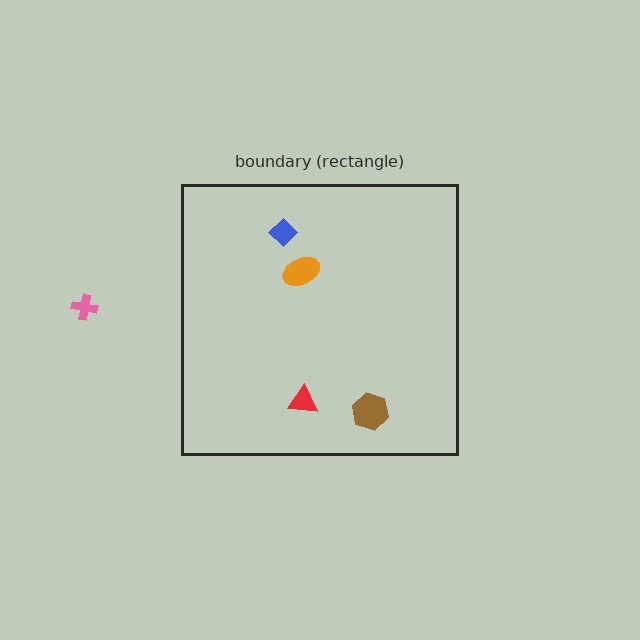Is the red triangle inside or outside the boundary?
Inside.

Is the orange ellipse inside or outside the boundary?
Inside.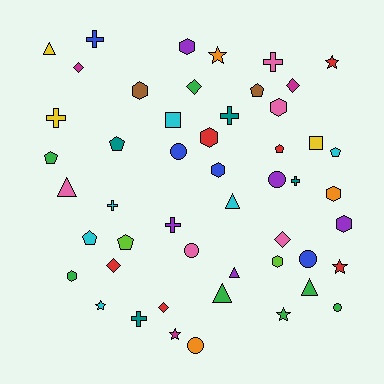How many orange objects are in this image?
There are 3 orange objects.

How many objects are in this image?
There are 50 objects.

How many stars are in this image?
There are 6 stars.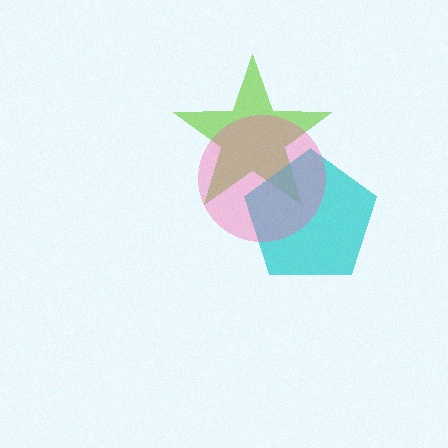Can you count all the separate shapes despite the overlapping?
Yes, there are 3 separate shapes.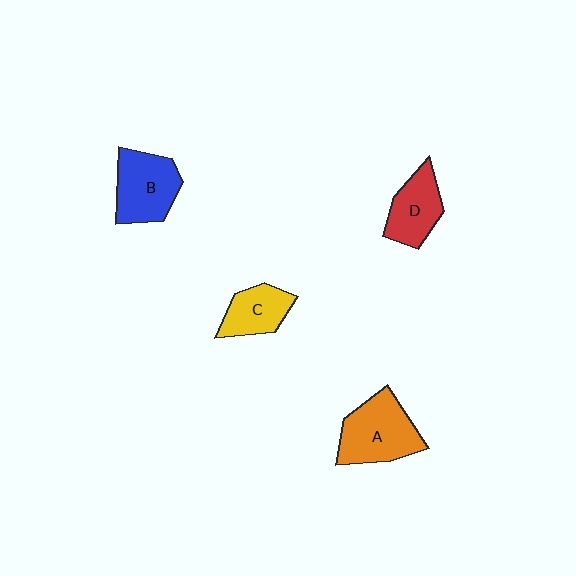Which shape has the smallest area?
Shape C (yellow).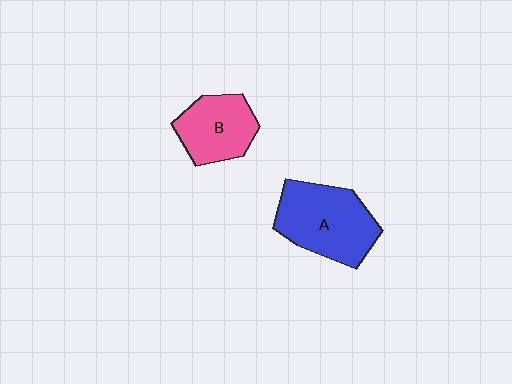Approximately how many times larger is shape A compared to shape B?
Approximately 1.4 times.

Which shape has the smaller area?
Shape B (pink).